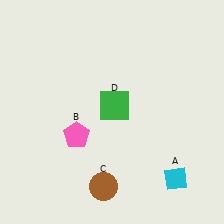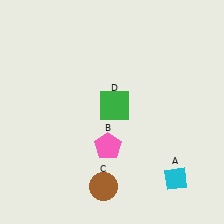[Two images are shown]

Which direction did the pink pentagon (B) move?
The pink pentagon (B) moved right.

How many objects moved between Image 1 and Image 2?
1 object moved between the two images.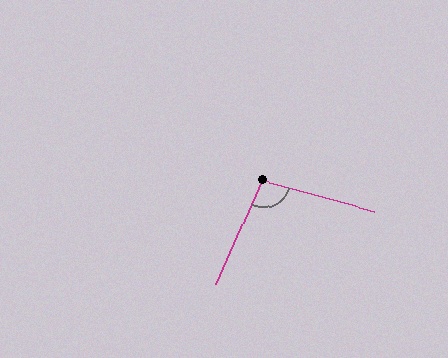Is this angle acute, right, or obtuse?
It is obtuse.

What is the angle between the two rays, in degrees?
Approximately 99 degrees.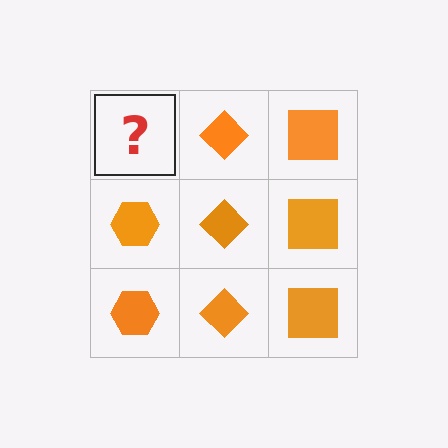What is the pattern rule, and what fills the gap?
The rule is that each column has a consistent shape. The gap should be filled with an orange hexagon.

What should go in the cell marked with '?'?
The missing cell should contain an orange hexagon.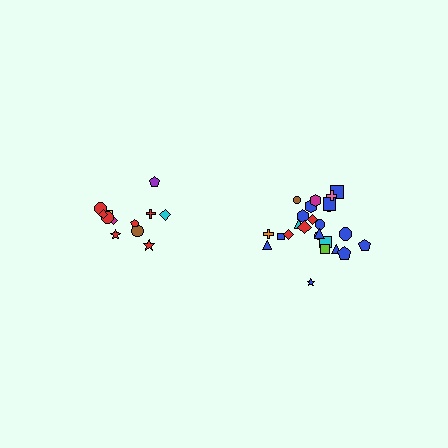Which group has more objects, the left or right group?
The right group.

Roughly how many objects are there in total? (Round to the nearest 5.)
Roughly 35 objects in total.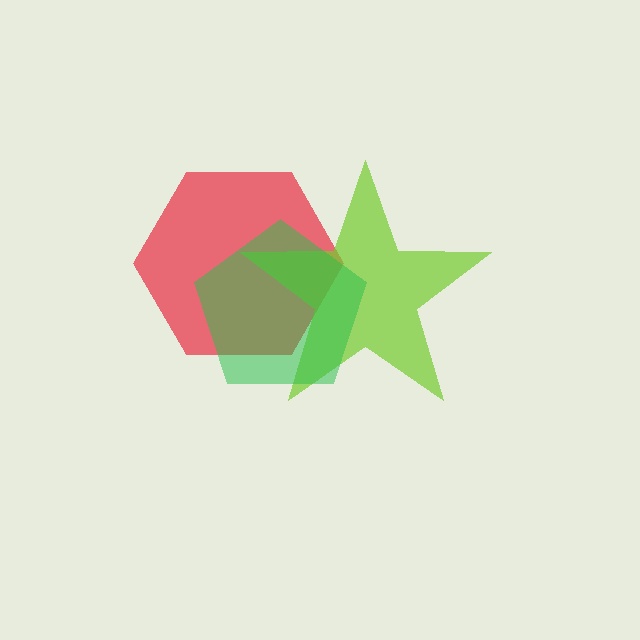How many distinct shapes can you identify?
There are 3 distinct shapes: a red hexagon, a lime star, a green pentagon.